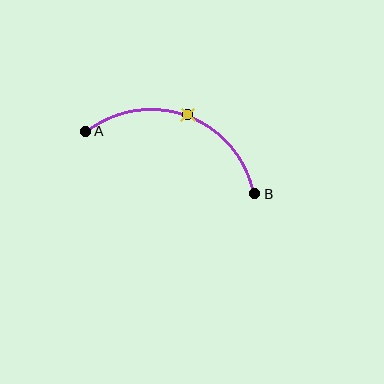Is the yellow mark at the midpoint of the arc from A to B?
Yes. The yellow mark lies on the arc at equal arc-length from both A and B — it is the arc midpoint.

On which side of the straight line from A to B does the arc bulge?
The arc bulges above the straight line connecting A and B.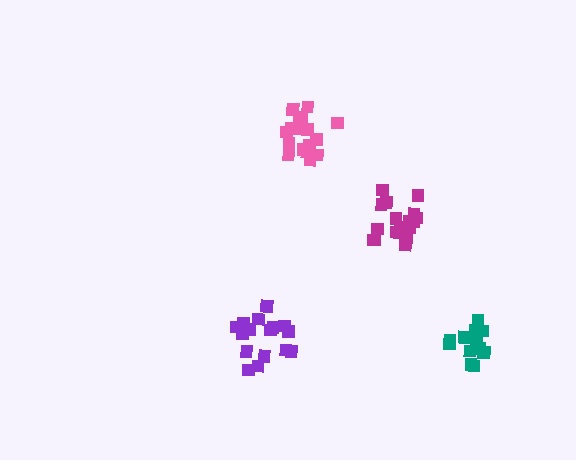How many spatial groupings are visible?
There are 4 spatial groupings.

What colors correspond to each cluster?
The clusters are colored: purple, pink, magenta, teal.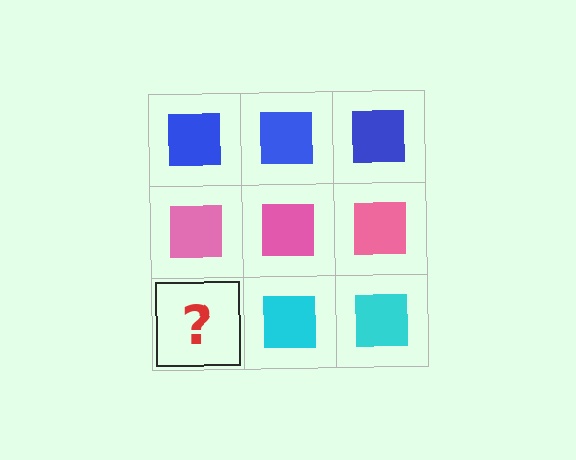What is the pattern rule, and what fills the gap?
The rule is that each row has a consistent color. The gap should be filled with a cyan square.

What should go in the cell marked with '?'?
The missing cell should contain a cyan square.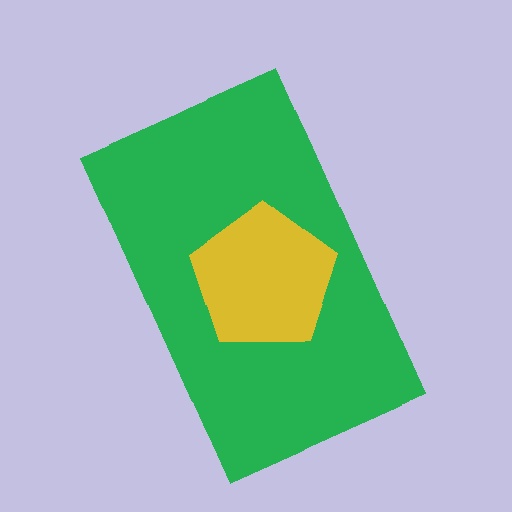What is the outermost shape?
The green rectangle.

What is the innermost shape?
The yellow pentagon.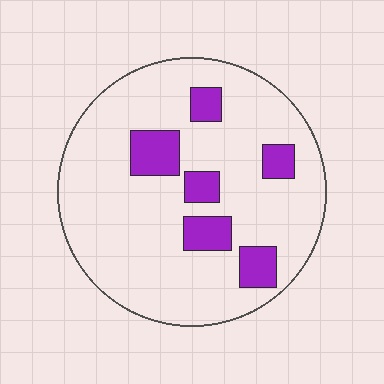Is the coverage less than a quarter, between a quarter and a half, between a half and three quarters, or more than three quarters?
Less than a quarter.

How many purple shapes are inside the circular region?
6.